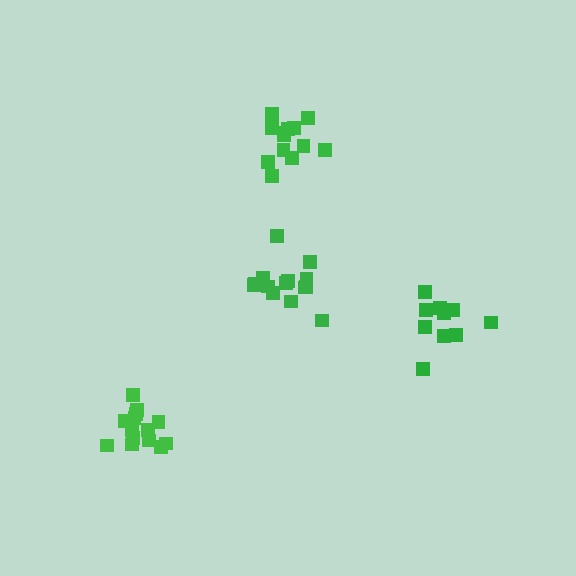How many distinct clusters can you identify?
There are 4 distinct clusters.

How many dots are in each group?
Group 1: 13 dots, Group 2: 14 dots, Group 3: 10 dots, Group 4: 14 dots (51 total).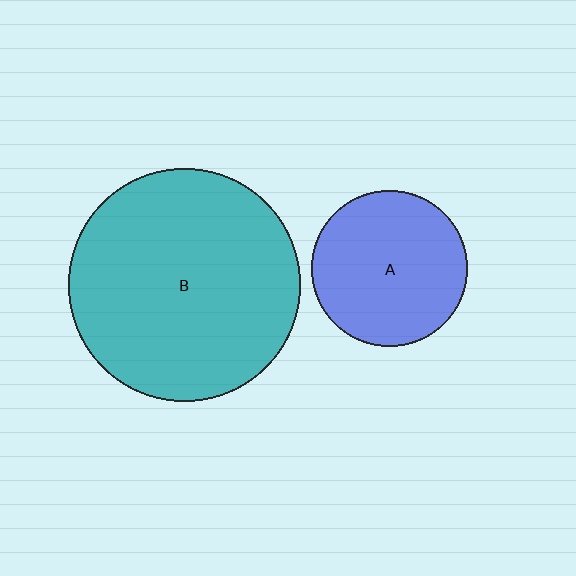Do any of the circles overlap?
No, none of the circles overlap.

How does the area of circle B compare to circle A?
Approximately 2.2 times.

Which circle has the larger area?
Circle B (teal).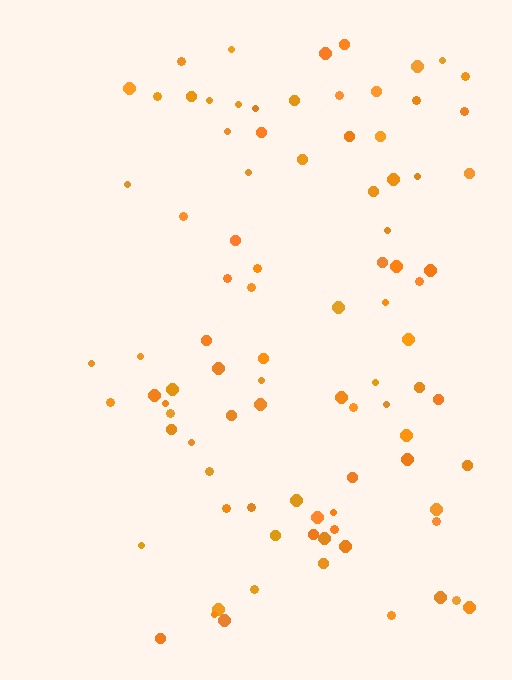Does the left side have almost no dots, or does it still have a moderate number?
Still a moderate number, just noticeably fewer than the right.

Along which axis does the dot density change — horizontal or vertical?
Horizontal.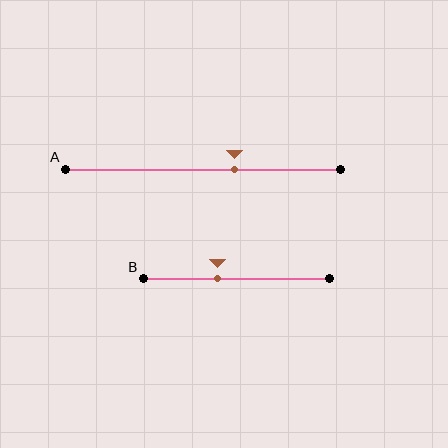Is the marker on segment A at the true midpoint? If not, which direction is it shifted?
No, the marker on segment A is shifted to the right by about 12% of the segment length.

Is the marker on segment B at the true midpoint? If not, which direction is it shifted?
No, the marker on segment B is shifted to the left by about 10% of the segment length.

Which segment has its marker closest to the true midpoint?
Segment B has its marker closest to the true midpoint.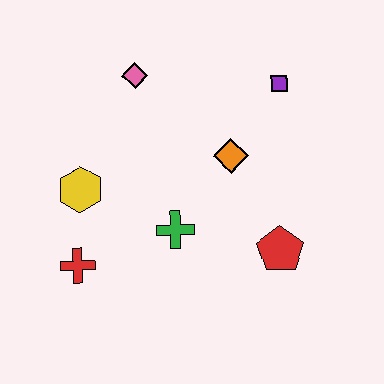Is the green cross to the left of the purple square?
Yes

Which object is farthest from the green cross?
The purple square is farthest from the green cross.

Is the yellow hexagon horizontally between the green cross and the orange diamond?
No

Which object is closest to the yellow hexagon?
The red cross is closest to the yellow hexagon.